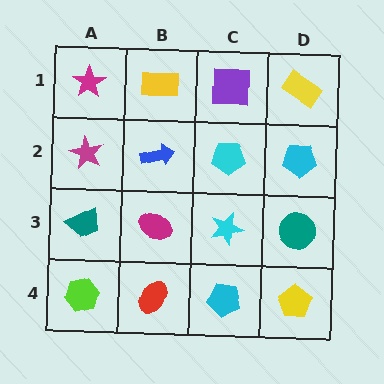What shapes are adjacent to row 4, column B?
A magenta ellipse (row 3, column B), a lime hexagon (row 4, column A), a cyan pentagon (row 4, column C).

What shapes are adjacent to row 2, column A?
A magenta star (row 1, column A), a teal trapezoid (row 3, column A), a blue arrow (row 2, column B).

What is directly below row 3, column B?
A red ellipse.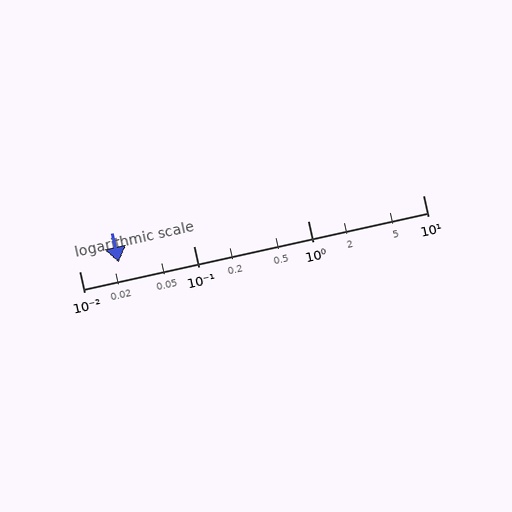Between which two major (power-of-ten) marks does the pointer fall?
The pointer is between 0.01 and 0.1.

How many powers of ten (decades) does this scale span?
The scale spans 3 decades, from 0.01 to 10.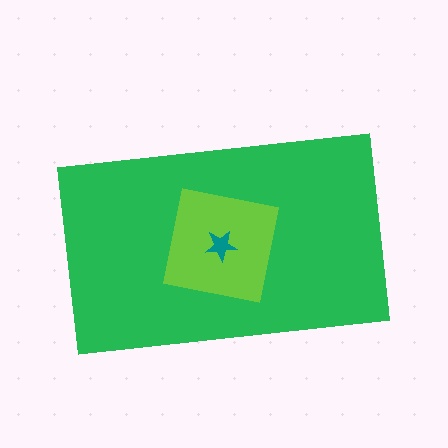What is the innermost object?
The teal star.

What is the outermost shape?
The green rectangle.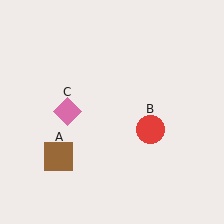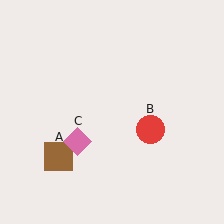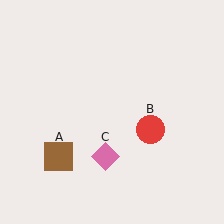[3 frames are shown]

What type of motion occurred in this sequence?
The pink diamond (object C) rotated counterclockwise around the center of the scene.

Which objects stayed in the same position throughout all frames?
Brown square (object A) and red circle (object B) remained stationary.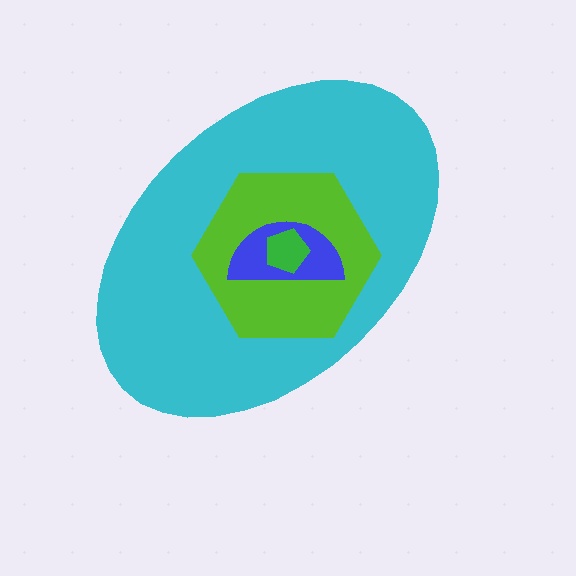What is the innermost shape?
The green pentagon.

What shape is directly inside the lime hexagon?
The blue semicircle.